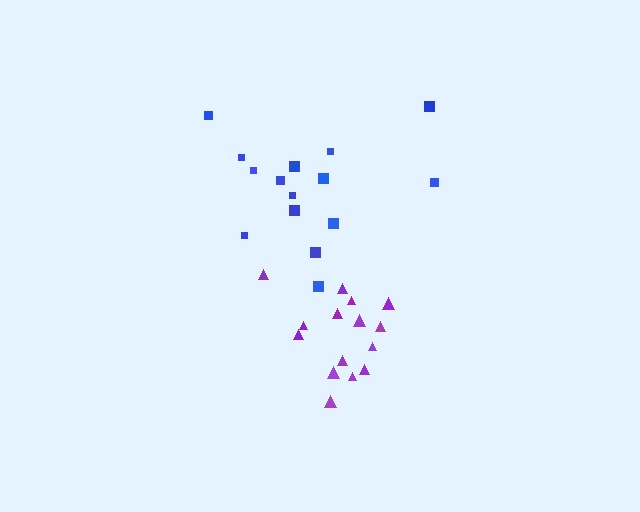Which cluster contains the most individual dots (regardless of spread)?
Purple (15).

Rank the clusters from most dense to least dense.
purple, blue.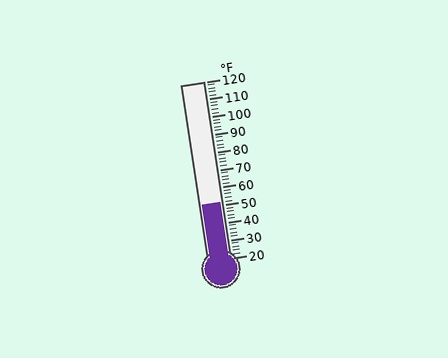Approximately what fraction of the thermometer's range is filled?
The thermometer is filled to approximately 30% of its range.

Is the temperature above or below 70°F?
The temperature is below 70°F.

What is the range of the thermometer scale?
The thermometer scale ranges from 20°F to 120°F.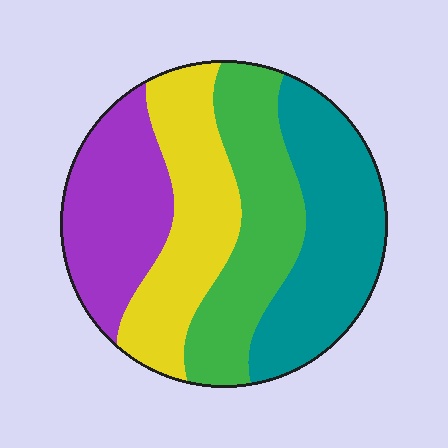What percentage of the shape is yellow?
Yellow covers about 25% of the shape.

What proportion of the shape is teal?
Teal covers roughly 30% of the shape.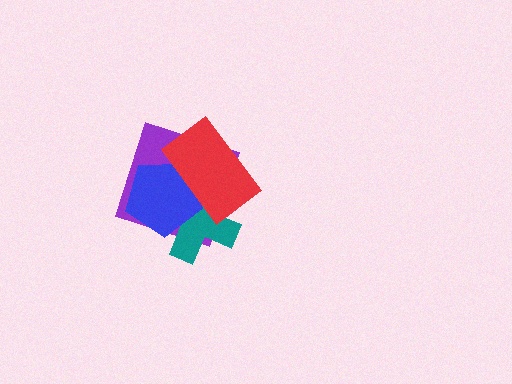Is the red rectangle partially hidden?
No, no other shape covers it.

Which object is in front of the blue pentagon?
The red rectangle is in front of the blue pentagon.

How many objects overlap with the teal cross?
3 objects overlap with the teal cross.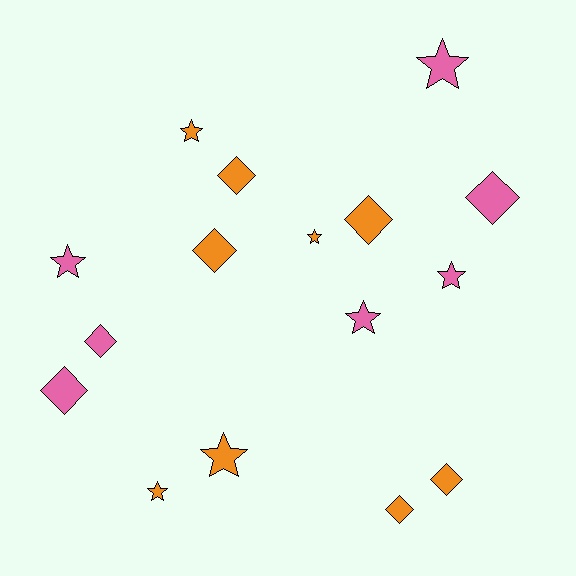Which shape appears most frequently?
Diamond, with 8 objects.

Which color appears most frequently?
Orange, with 9 objects.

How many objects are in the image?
There are 16 objects.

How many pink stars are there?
There are 4 pink stars.